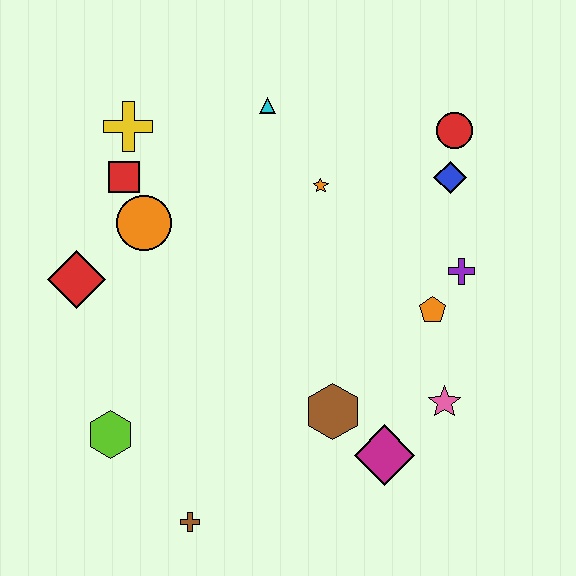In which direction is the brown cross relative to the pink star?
The brown cross is to the left of the pink star.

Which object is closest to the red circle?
The blue diamond is closest to the red circle.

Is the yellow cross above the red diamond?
Yes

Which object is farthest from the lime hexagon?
The red circle is farthest from the lime hexagon.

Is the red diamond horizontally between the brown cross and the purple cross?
No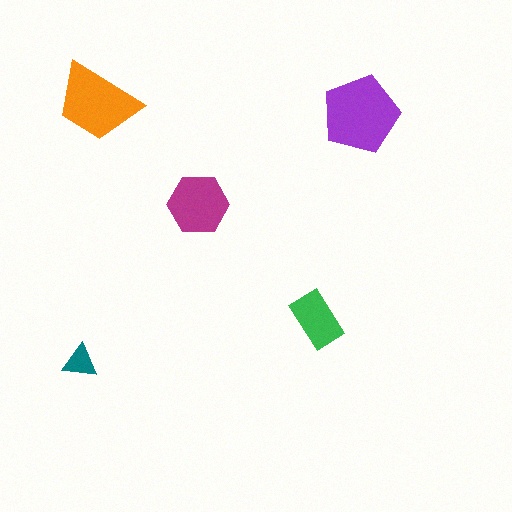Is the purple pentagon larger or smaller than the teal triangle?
Larger.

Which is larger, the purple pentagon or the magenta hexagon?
The purple pentagon.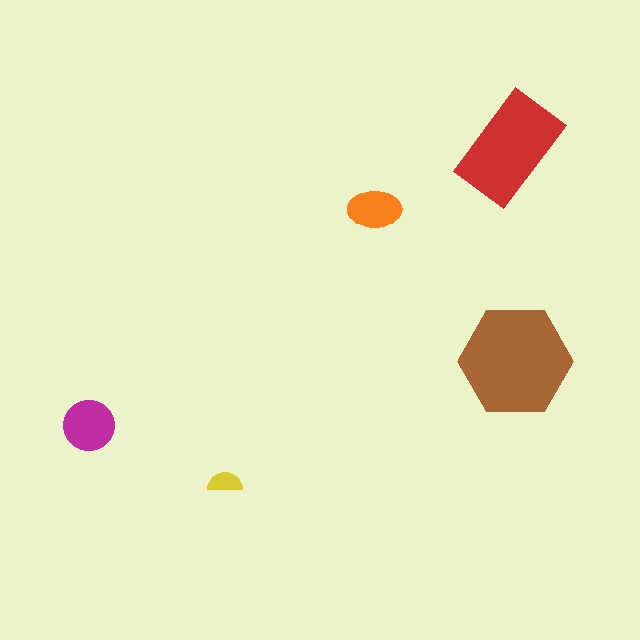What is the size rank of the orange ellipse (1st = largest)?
4th.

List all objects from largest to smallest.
The brown hexagon, the red rectangle, the magenta circle, the orange ellipse, the yellow semicircle.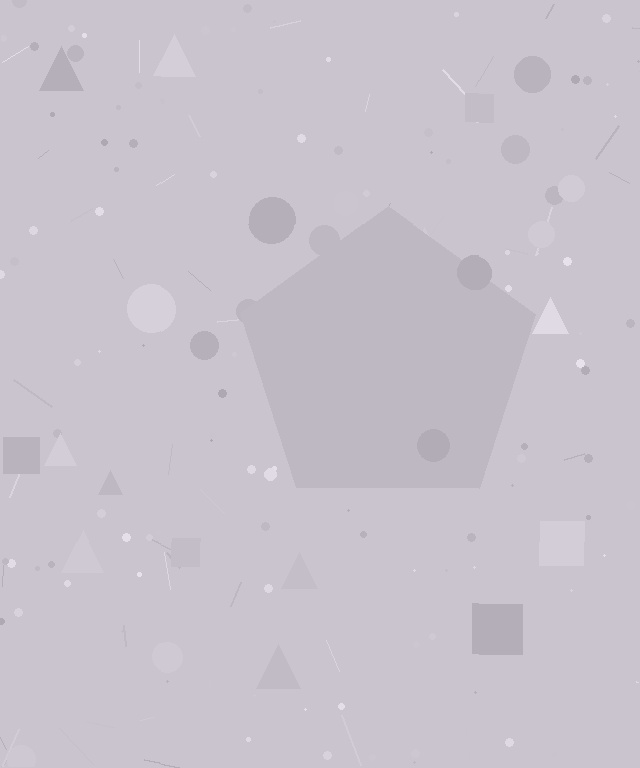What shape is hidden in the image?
A pentagon is hidden in the image.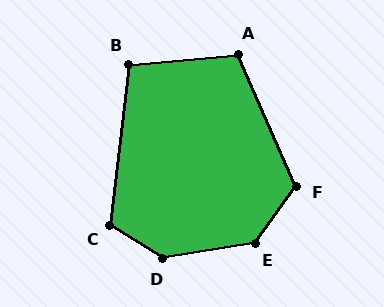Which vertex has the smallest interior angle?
B, at approximately 102 degrees.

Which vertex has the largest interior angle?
D, at approximately 138 degrees.